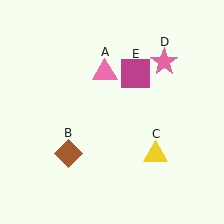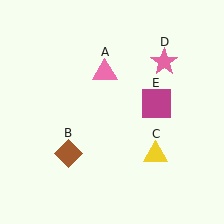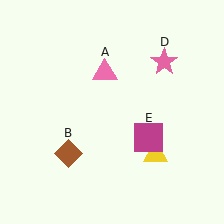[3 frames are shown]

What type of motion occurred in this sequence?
The magenta square (object E) rotated clockwise around the center of the scene.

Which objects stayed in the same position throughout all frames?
Pink triangle (object A) and brown diamond (object B) and yellow triangle (object C) and pink star (object D) remained stationary.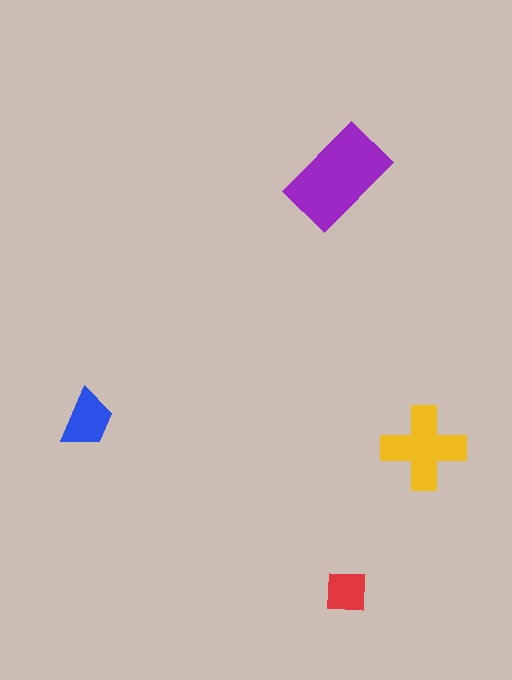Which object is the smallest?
The red square.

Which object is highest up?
The purple rectangle is topmost.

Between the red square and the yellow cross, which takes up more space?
The yellow cross.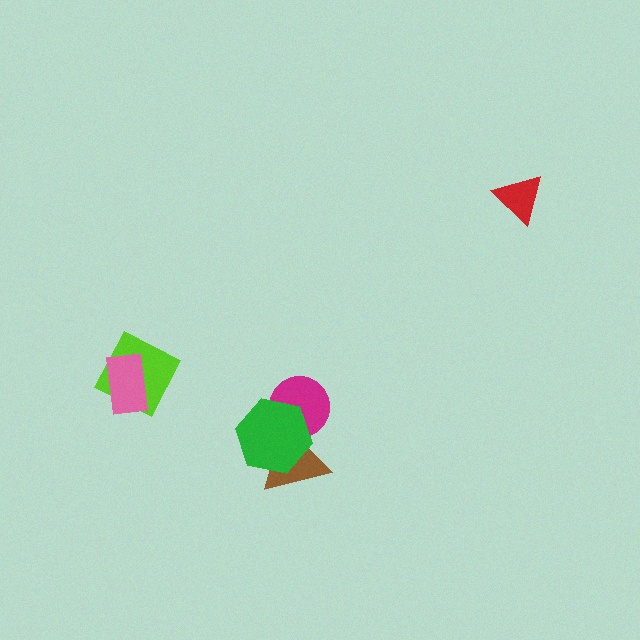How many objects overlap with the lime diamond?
1 object overlaps with the lime diamond.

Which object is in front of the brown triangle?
The green hexagon is in front of the brown triangle.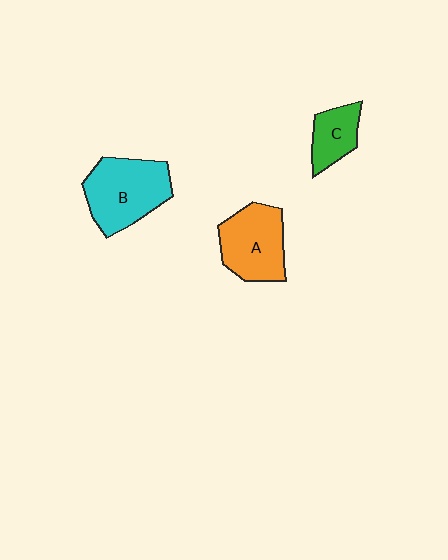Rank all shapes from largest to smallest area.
From largest to smallest: B (cyan), A (orange), C (green).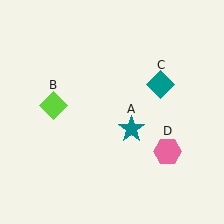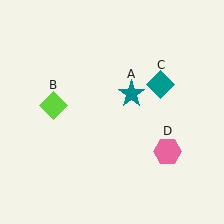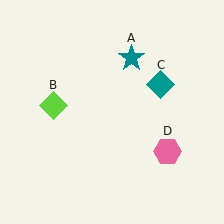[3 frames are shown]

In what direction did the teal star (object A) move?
The teal star (object A) moved up.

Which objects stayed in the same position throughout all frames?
Lime diamond (object B) and teal diamond (object C) and pink hexagon (object D) remained stationary.